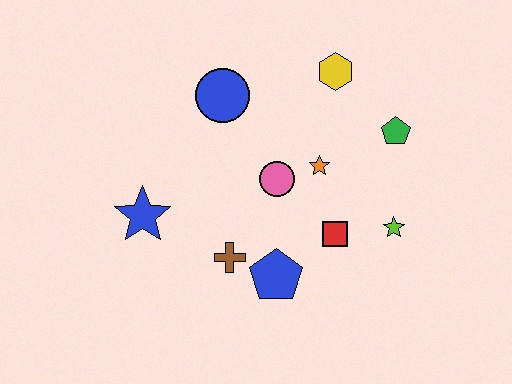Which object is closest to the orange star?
The pink circle is closest to the orange star.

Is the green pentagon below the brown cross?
No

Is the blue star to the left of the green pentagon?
Yes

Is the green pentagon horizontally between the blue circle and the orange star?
No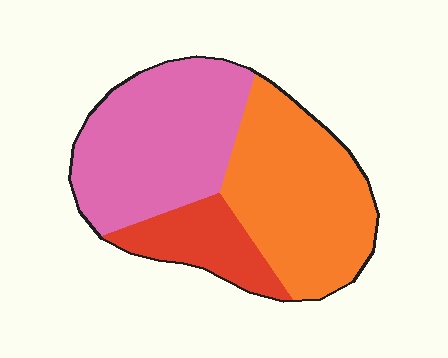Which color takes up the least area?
Red, at roughly 15%.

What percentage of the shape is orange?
Orange takes up between a third and a half of the shape.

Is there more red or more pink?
Pink.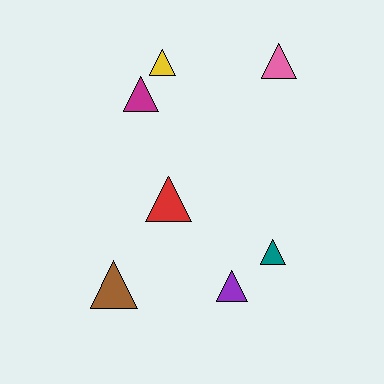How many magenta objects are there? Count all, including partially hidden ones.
There is 1 magenta object.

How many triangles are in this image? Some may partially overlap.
There are 7 triangles.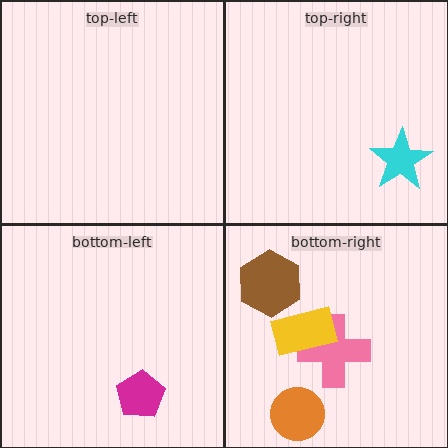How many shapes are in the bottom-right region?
4.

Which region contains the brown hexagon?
The bottom-right region.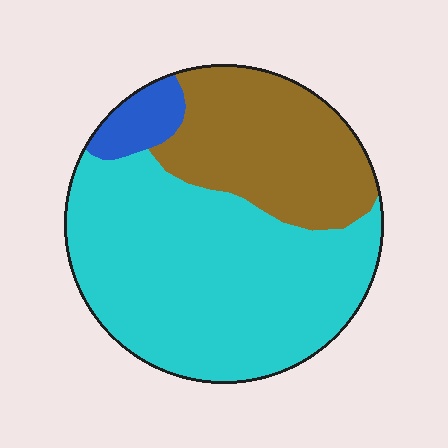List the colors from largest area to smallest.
From largest to smallest: cyan, brown, blue.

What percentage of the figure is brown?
Brown takes up about one third (1/3) of the figure.